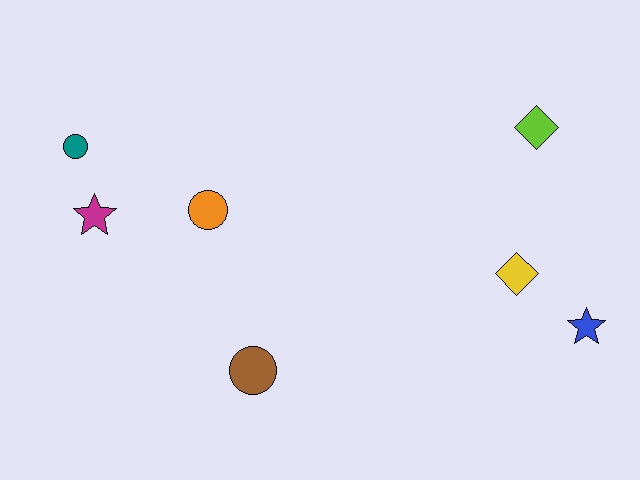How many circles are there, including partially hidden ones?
There are 3 circles.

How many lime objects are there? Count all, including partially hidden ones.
There is 1 lime object.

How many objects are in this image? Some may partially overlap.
There are 7 objects.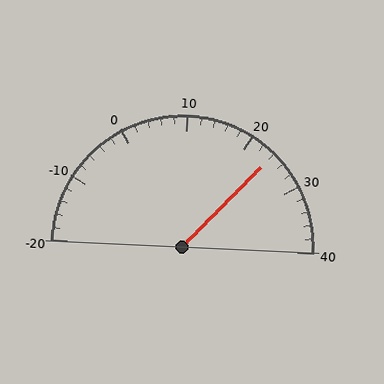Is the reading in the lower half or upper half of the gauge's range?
The reading is in the upper half of the range (-20 to 40).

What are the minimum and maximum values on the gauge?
The gauge ranges from -20 to 40.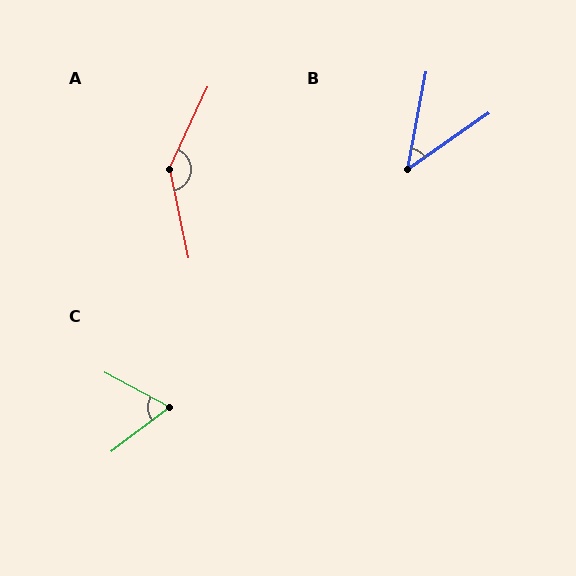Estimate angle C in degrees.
Approximately 66 degrees.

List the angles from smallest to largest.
B (44°), C (66°), A (143°).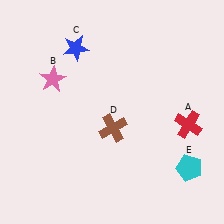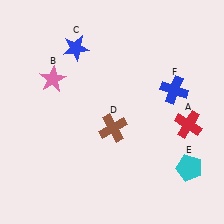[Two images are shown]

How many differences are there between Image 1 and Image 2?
There is 1 difference between the two images.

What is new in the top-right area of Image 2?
A blue cross (F) was added in the top-right area of Image 2.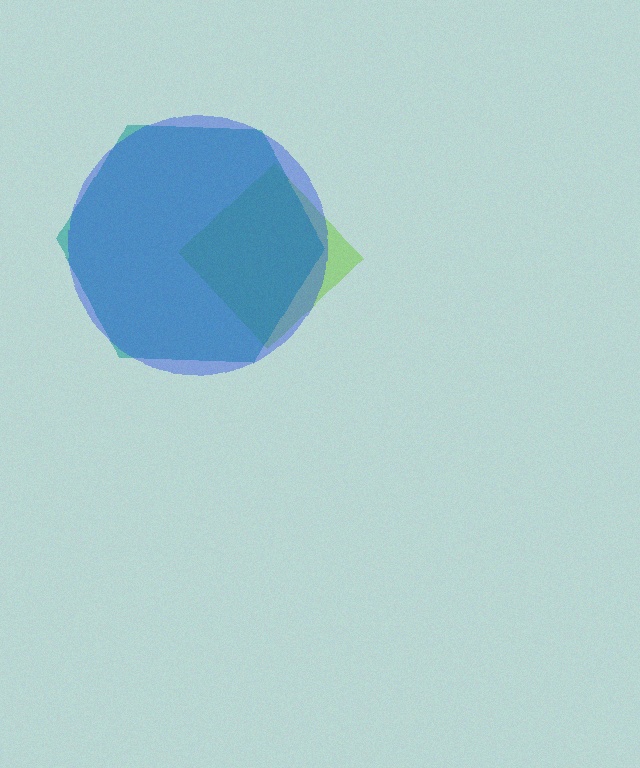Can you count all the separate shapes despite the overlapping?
Yes, there are 3 separate shapes.